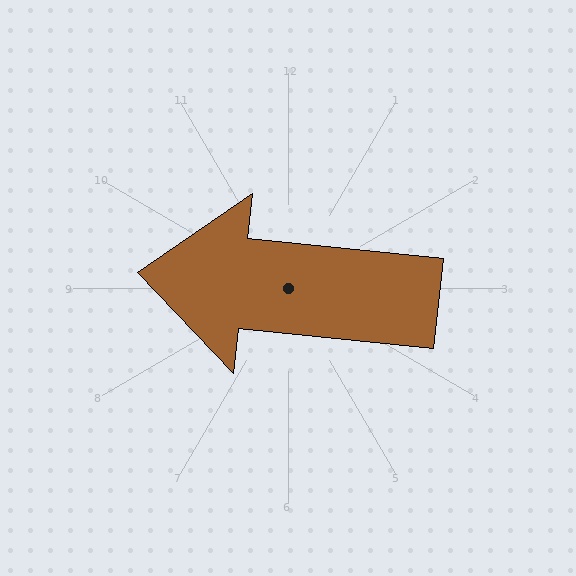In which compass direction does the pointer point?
West.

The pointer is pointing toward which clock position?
Roughly 9 o'clock.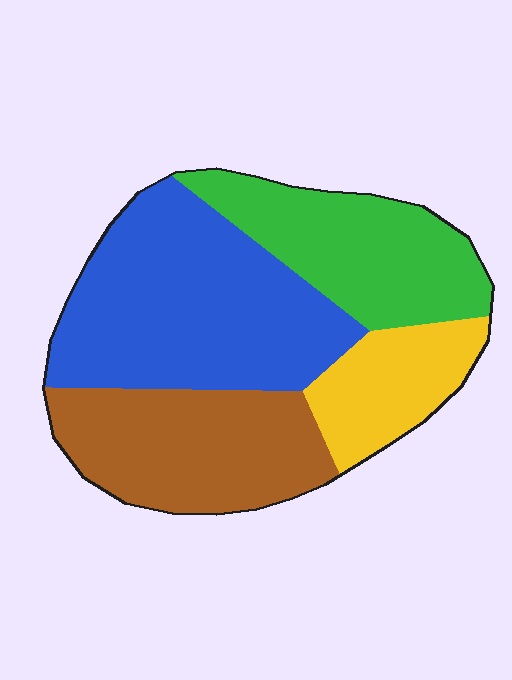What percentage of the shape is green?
Green takes up about one quarter (1/4) of the shape.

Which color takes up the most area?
Blue, at roughly 40%.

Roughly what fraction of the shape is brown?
Brown covers around 25% of the shape.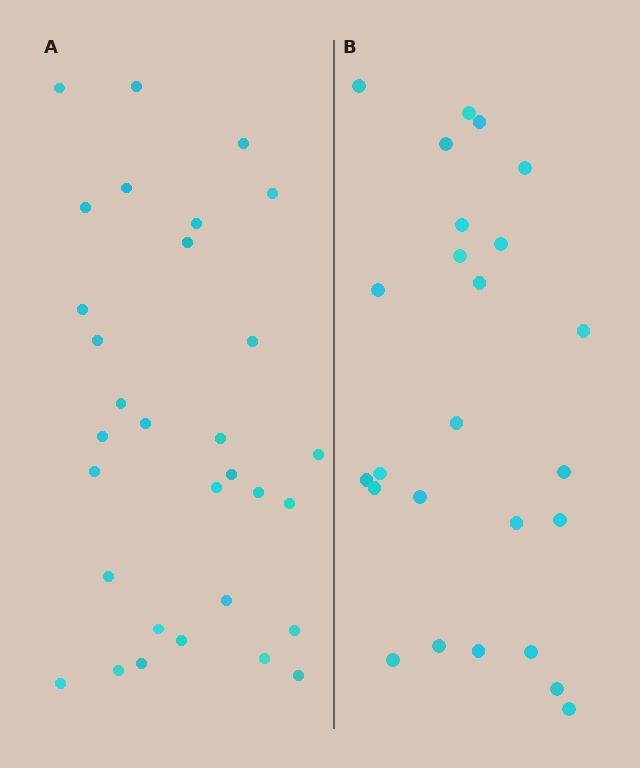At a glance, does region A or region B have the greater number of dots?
Region A (the left region) has more dots.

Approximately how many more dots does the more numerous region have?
Region A has about 6 more dots than region B.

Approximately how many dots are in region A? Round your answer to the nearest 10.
About 30 dots. (The exact count is 31, which rounds to 30.)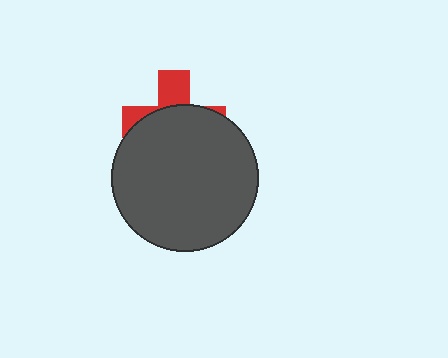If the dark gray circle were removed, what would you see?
You would see the complete red cross.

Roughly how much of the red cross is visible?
A small part of it is visible (roughly 32%).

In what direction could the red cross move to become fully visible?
The red cross could move up. That would shift it out from behind the dark gray circle entirely.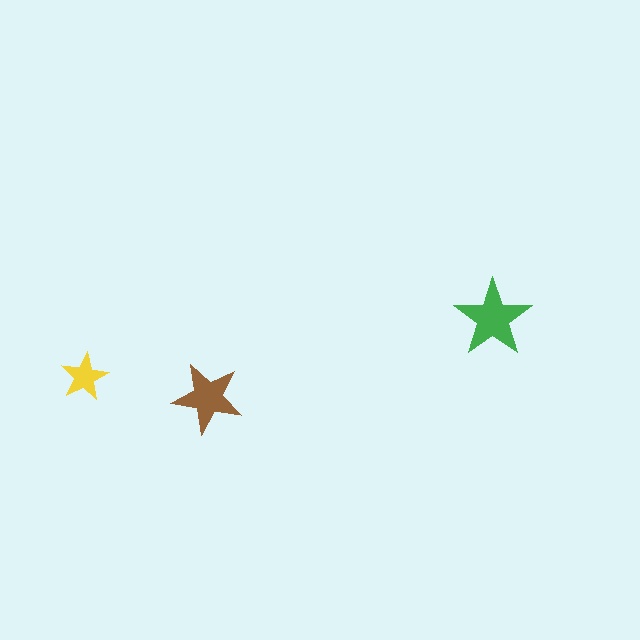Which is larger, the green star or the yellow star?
The green one.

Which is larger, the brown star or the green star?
The green one.